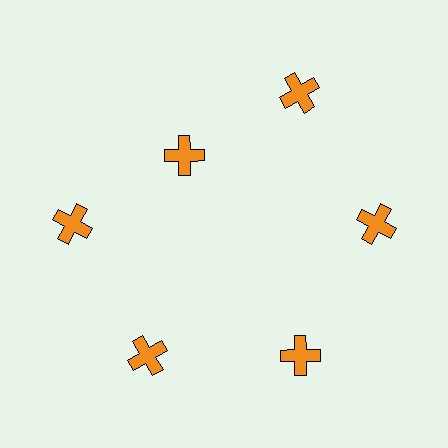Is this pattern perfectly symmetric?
No. The 6 orange crosses are arranged in a ring, but one element near the 11 o'clock position is pulled inward toward the center, breaking the 6-fold rotational symmetry.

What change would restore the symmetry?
The symmetry would be restored by moving it outward, back onto the ring so that all 6 crosses sit at equal angles and equal distance from the center.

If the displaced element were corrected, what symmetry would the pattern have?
It would have 6-fold rotational symmetry — the pattern would map onto itself every 60 degrees.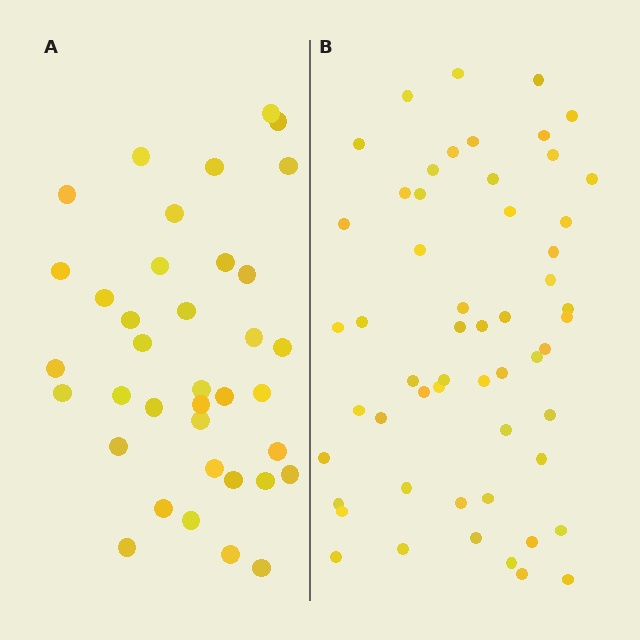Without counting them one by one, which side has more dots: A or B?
Region B (the right region) has more dots.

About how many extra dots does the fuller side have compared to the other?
Region B has approximately 20 more dots than region A.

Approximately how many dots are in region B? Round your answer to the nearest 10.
About 60 dots. (The exact count is 55, which rounds to 60.)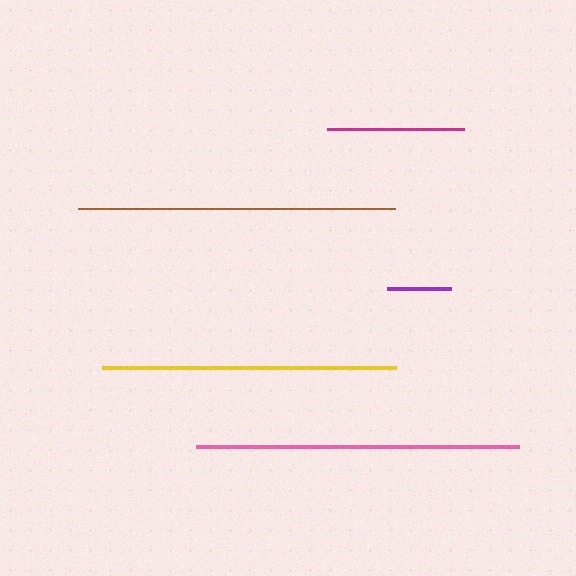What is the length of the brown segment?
The brown segment is approximately 317 pixels long.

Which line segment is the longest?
The pink line is the longest at approximately 323 pixels.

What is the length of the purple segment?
The purple segment is approximately 64 pixels long.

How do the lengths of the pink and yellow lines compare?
The pink and yellow lines are approximately the same length.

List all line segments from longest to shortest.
From longest to shortest: pink, brown, yellow, magenta, purple.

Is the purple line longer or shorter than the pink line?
The pink line is longer than the purple line.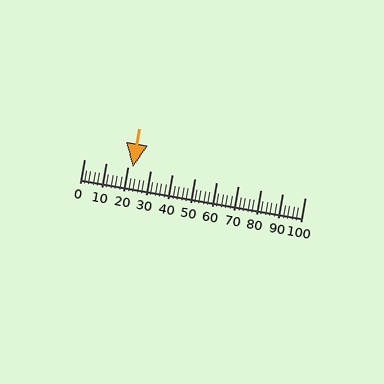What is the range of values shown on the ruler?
The ruler shows values from 0 to 100.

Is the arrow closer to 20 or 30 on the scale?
The arrow is closer to 20.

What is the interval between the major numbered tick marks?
The major tick marks are spaced 10 units apart.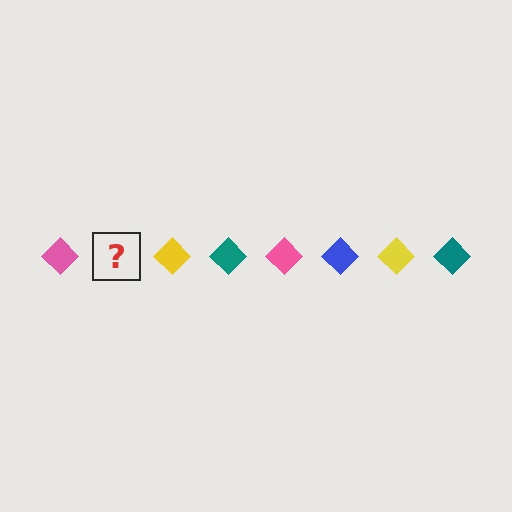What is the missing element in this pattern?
The missing element is a blue diamond.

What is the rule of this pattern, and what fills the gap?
The rule is that the pattern cycles through pink, blue, yellow, teal diamonds. The gap should be filled with a blue diamond.